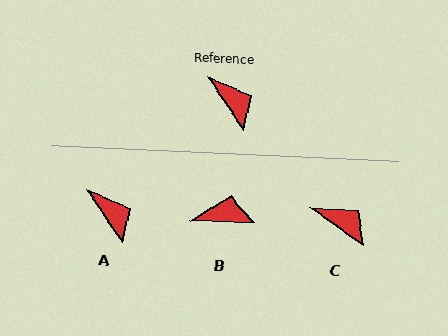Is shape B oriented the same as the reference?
No, it is off by about 54 degrees.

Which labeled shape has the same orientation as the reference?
A.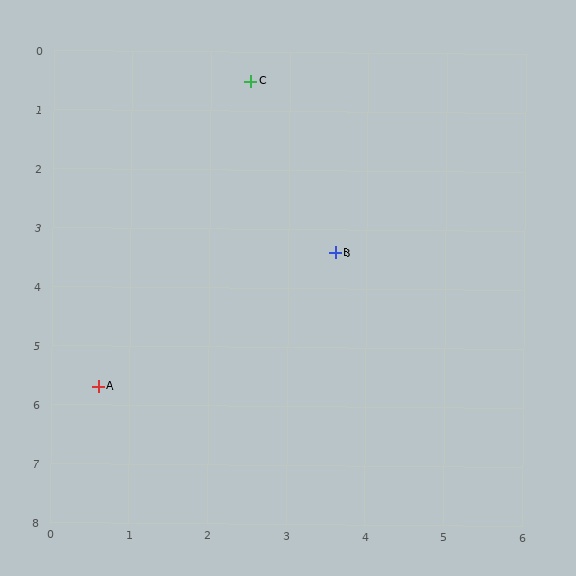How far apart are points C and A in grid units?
Points C and A are about 5.5 grid units apart.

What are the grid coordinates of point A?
Point A is at approximately (0.6, 5.7).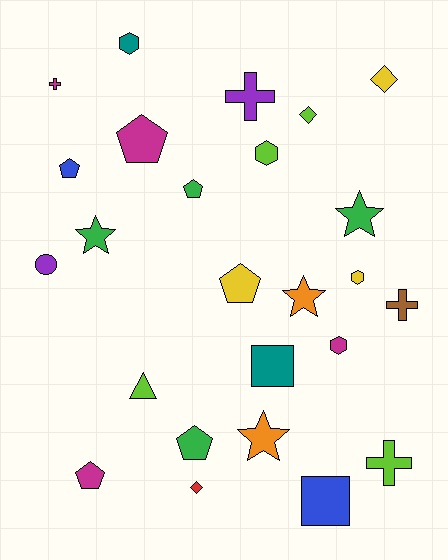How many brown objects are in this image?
There is 1 brown object.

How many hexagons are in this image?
There are 4 hexagons.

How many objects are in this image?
There are 25 objects.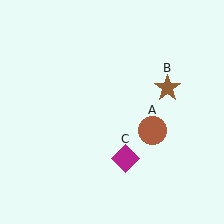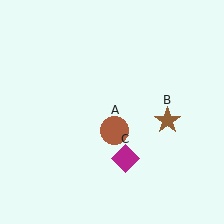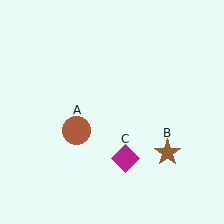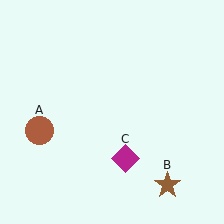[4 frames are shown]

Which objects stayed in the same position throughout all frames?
Magenta diamond (object C) remained stationary.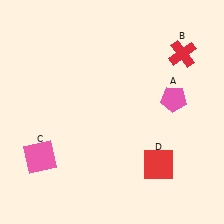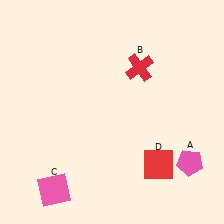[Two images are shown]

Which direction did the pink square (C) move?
The pink square (C) moved down.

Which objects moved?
The objects that moved are: the pink pentagon (A), the red cross (B), the pink square (C).